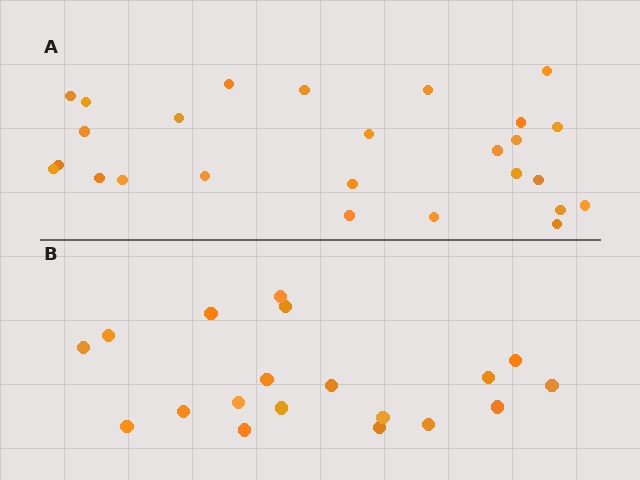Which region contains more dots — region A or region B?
Region A (the top region) has more dots.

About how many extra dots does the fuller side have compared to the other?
Region A has roughly 8 or so more dots than region B.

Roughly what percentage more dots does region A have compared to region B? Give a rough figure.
About 35% more.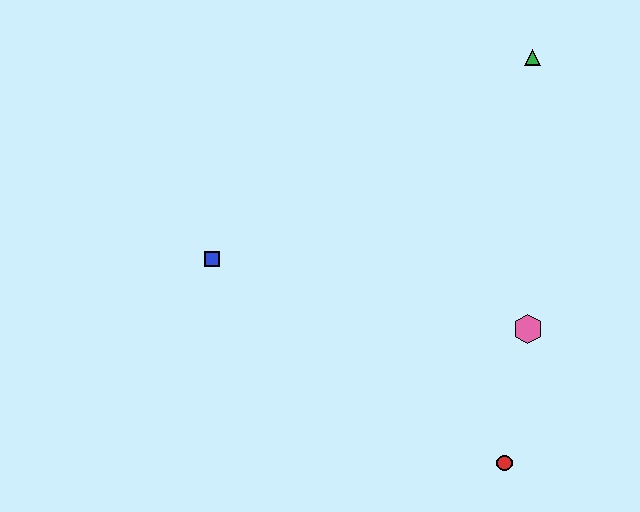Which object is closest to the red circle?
The pink hexagon is closest to the red circle.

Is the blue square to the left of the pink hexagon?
Yes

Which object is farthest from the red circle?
The green triangle is farthest from the red circle.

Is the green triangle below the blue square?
No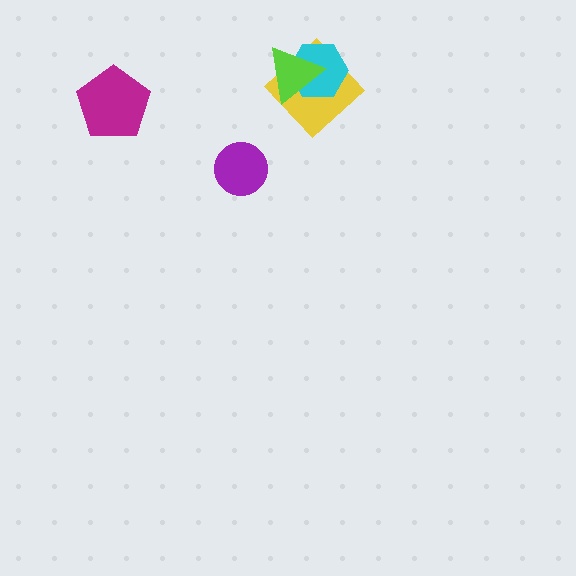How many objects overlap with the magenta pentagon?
0 objects overlap with the magenta pentagon.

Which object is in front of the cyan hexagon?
The lime triangle is in front of the cyan hexagon.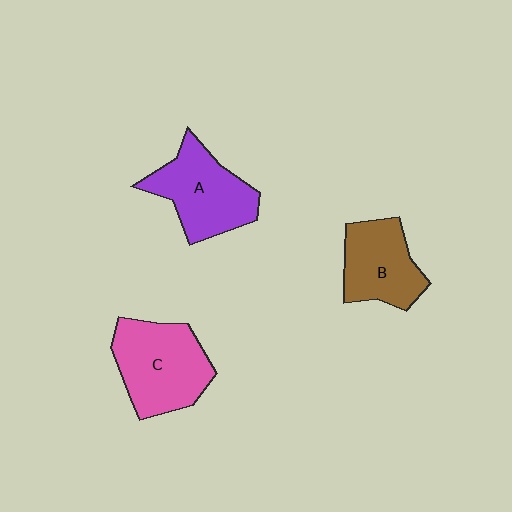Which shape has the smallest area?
Shape B (brown).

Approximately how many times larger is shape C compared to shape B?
Approximately 1.3 times.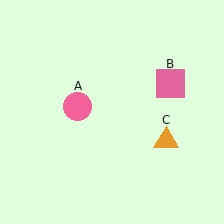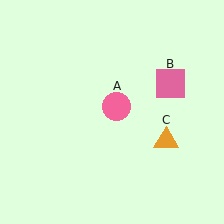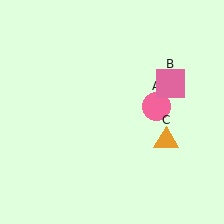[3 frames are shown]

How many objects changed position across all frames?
1 object changed position: pink circle (object A).